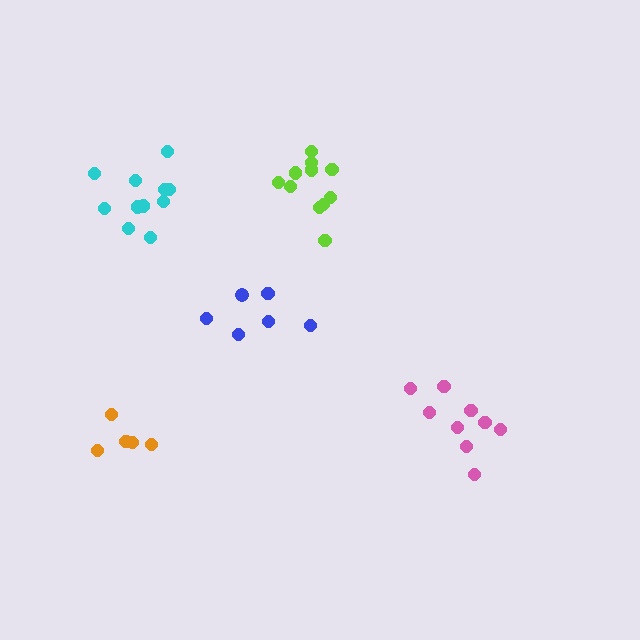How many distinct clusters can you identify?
There are 5 distinct clusters.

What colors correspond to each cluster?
The clusters are colored: pink, cyan, orange, blue, lime.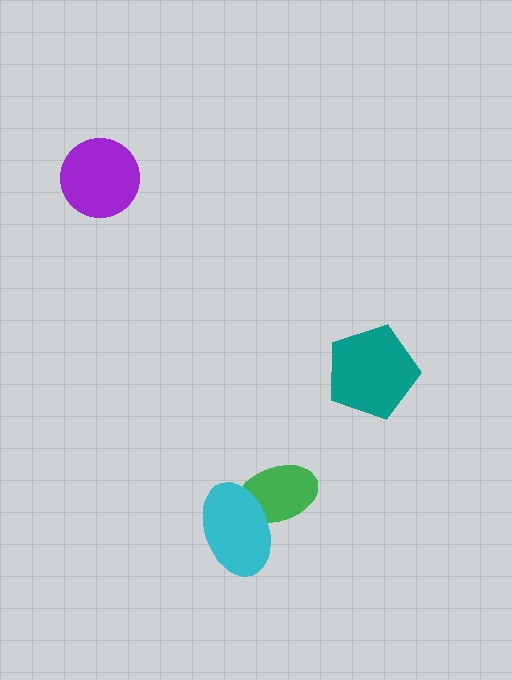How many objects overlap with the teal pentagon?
0 objects overlap with the teal pentagon.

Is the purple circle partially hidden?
No, no other shape covers it.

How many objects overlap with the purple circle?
0 objects overlap with the purple circle.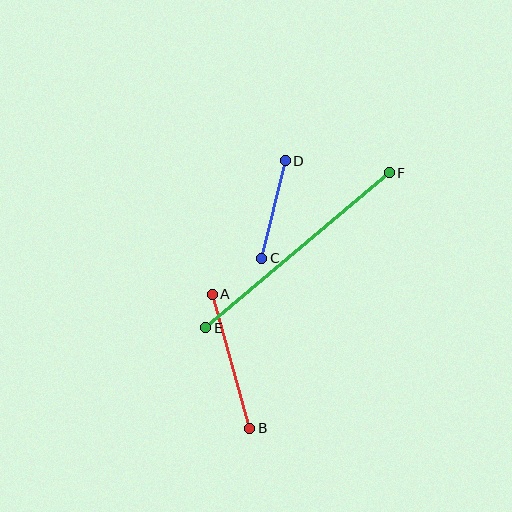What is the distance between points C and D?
The distance is approximately 100 pixels.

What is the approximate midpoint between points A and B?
The midpoint is at approximately (231, 361) pixels.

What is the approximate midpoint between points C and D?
The midpoint is at approximately (274, 210) pixels.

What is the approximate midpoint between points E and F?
The midpoint is at approximately (298, 250) pixels.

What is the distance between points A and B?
The distance is approximately 139 pixels.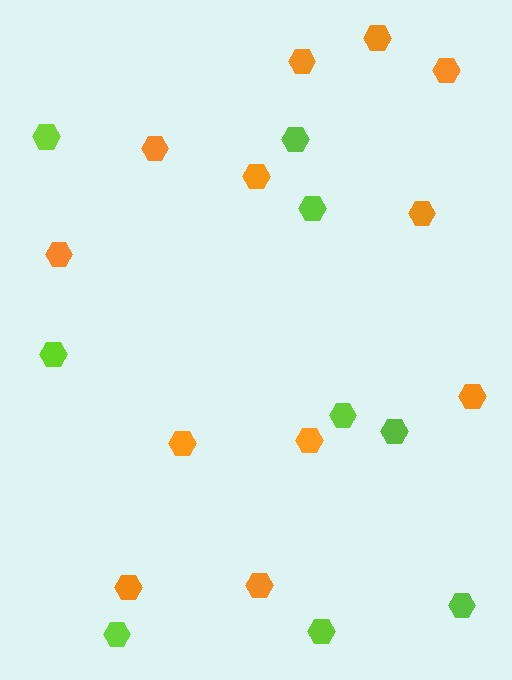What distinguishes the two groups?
There are 2 groups: one group of orange hexagons (12) and one group of lime hexagons (9).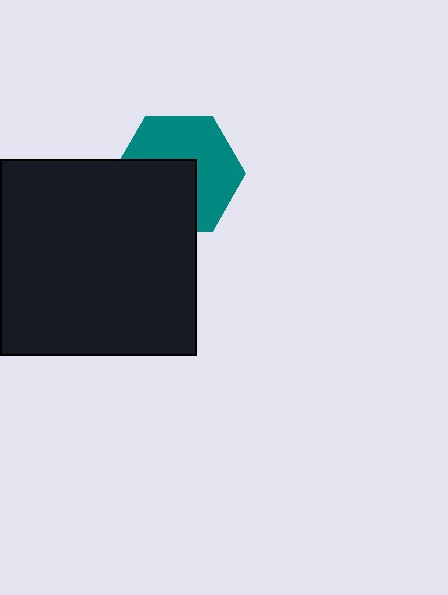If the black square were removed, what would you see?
You would see the complete teal hexagon.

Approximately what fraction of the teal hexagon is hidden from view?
Roughly 44% of the teal hexagon is hidden behind the black square.